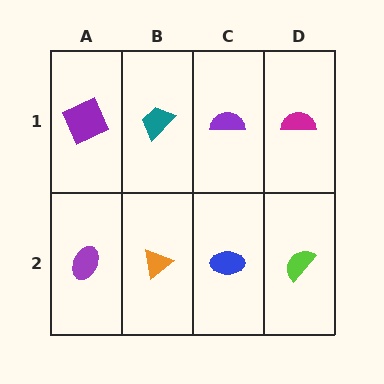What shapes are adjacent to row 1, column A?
A purple ellipse (row 2, column A), a teal trapezoid (row 1, column B).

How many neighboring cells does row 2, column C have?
3.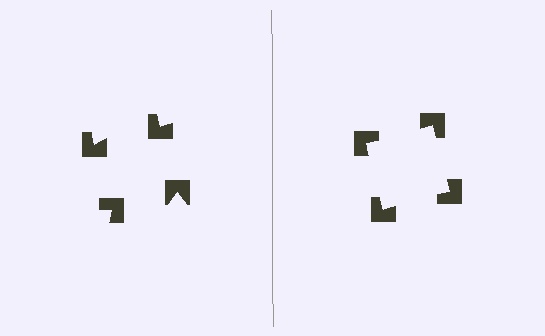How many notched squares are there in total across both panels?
8 — 4 on each side.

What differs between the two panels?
The notched squares are positioned identically on both sides; only the wedge orientations differ. On the right they align to a square; on the left they are misaligned.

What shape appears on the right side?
An illusory square.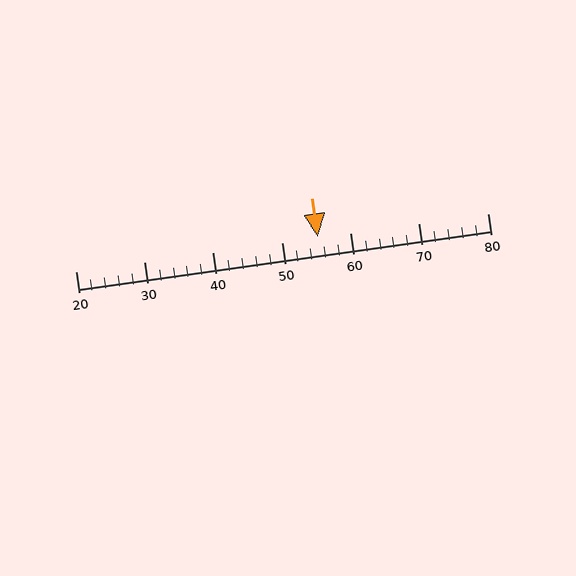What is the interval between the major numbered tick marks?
The major tick marks are spaced 10 units apart.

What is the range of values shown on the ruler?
The ruler shows values from 20 to 80.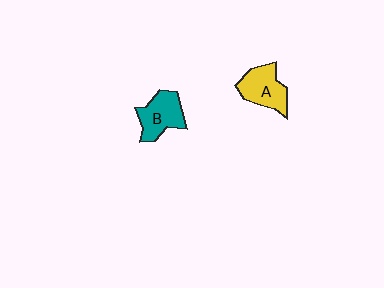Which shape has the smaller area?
Shape A (yellow).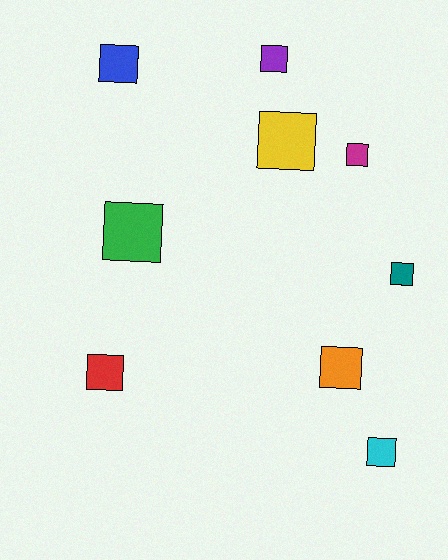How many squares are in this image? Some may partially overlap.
There are 9 squares.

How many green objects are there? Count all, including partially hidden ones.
There is 1 green object.